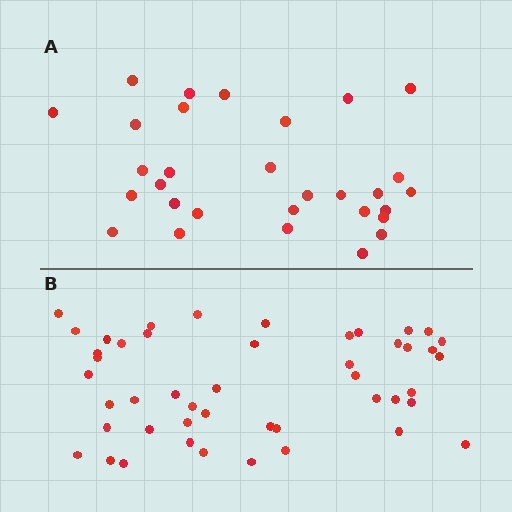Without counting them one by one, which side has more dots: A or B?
Region B (the bottom region) has more dots.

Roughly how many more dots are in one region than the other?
Region B has approximately 15 more dots than region A.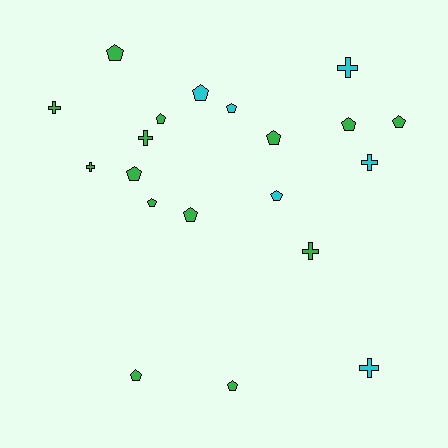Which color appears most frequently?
Green, with 14 objects.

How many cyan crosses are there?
There are 3 cyan crosses.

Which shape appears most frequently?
Pentagon, with 13 objects.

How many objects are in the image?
There are 20 objects.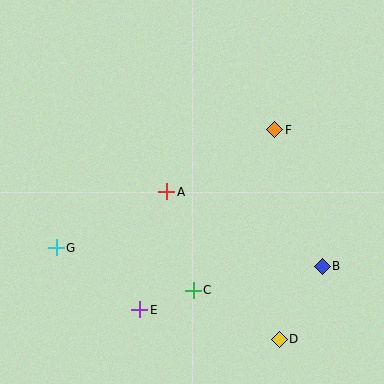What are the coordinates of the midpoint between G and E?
The midpoint between G and E is at (98, 279).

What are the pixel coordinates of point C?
Point C is at (193, 290).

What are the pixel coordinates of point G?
Point G is at (56, 248).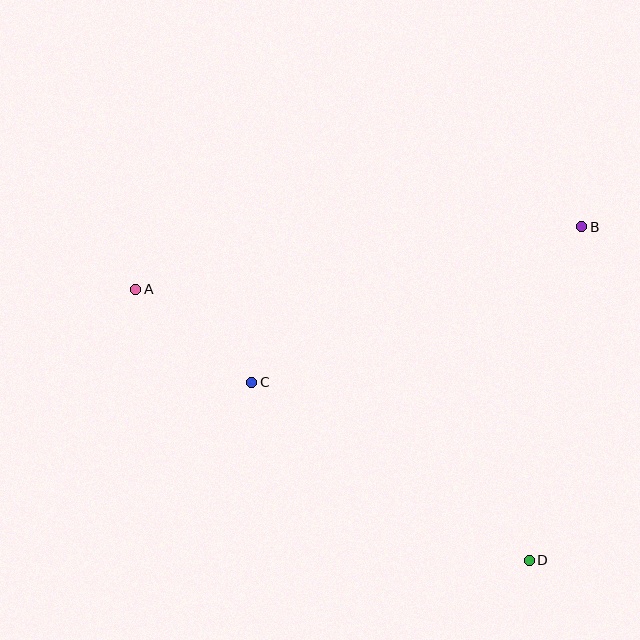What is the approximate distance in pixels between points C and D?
The distance between C and D is approximately 329 pixels.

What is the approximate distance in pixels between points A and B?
The distance between A and B is approximately 450 pixels.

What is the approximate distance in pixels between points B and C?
The distance between B and C is approximately 365 pixels.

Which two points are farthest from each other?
Points A and D are farthest from each other.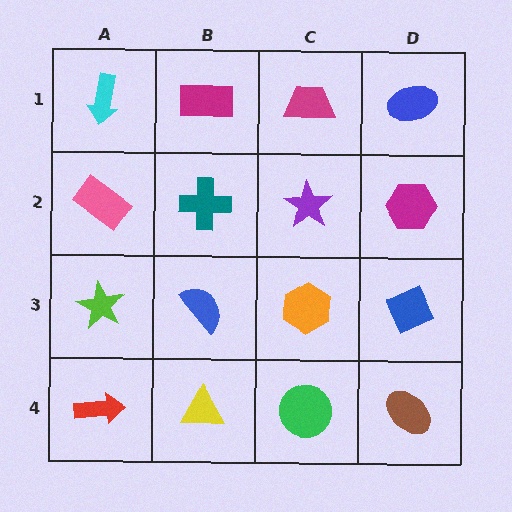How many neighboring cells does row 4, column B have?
3.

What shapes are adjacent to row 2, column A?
A cyan arrow (row 1, column A), a lime star (row 3, column A), a teal cross (row 2, column B).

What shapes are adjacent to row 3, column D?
A magenta hexagon (row 2, column D), a brown ellipse (row 4, column D), an orange hexagon (row 3, column C).